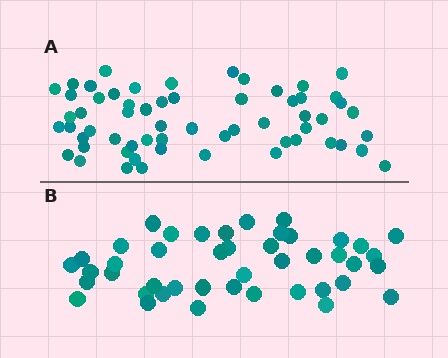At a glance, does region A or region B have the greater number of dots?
Region A (the top region) has more dots.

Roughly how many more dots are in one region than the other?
Region A has approximately 15 more dots than region B.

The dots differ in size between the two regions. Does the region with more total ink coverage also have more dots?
No. Region B has more total ink coverage because its dots are larger, but region A actually contains more individual dots. Total area can be misleading — the number of items is what matters here.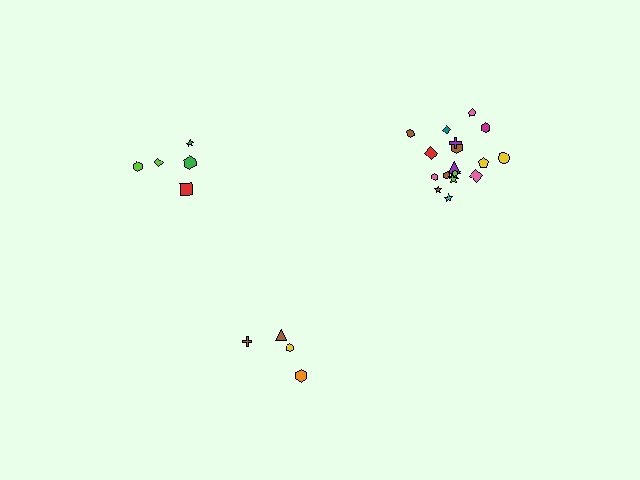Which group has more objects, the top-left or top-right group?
The top-right group.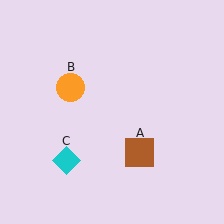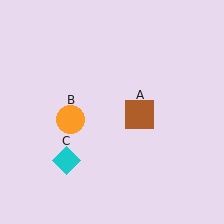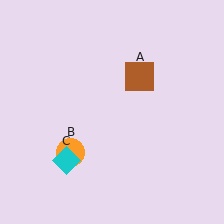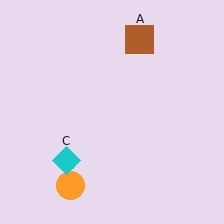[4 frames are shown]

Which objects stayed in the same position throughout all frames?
Cyan diamond (object C) remained stationary.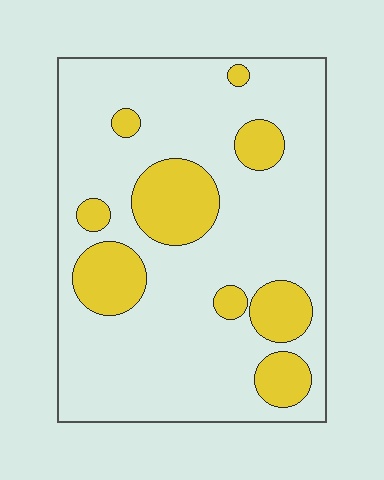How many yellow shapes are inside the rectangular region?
9.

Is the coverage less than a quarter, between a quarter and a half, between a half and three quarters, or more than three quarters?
Less than a quarter.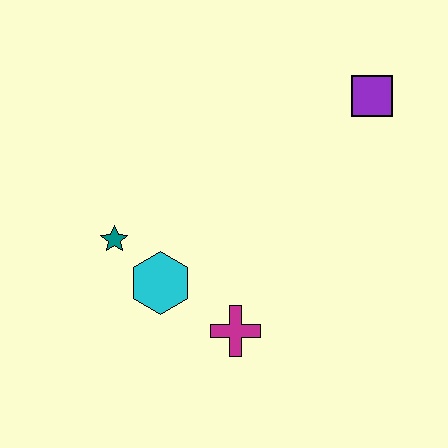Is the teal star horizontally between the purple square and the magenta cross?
No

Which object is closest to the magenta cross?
The cyan hexagon is closest to the magenta cross.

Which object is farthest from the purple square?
The teal star is farthest from the purple square.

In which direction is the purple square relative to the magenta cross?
The purple square is above the magenta cross.